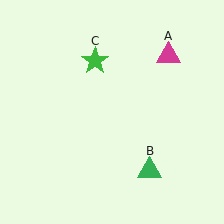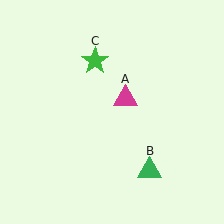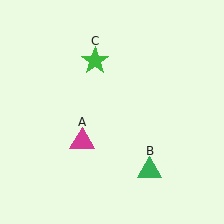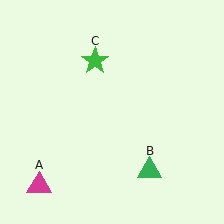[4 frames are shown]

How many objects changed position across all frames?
1 object changed position: magenta triangle (object A).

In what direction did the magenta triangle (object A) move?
The magenta triangle (object A) moved down and to the left.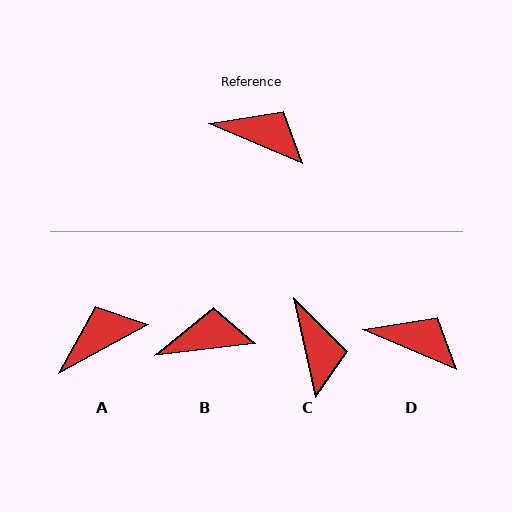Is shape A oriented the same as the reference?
No, it is off by about 52 degrees.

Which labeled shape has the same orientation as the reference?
D.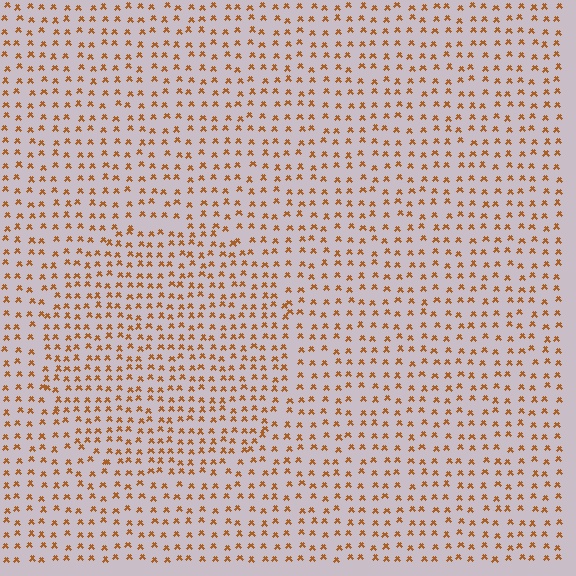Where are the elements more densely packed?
The elements are more densely packed inside the circle boundary.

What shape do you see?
I see a circle.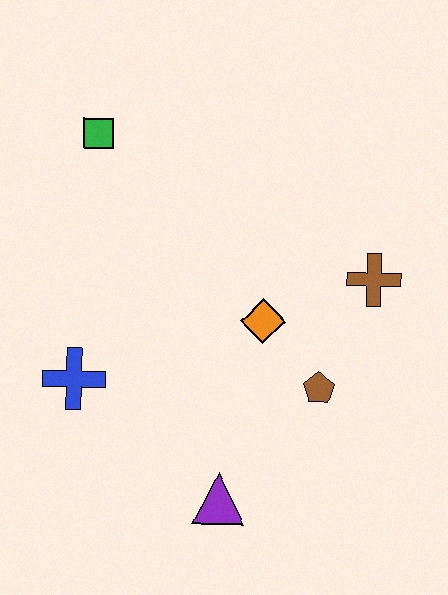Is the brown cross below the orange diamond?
No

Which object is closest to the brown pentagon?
The orange diamond is closest to the brown pentagon.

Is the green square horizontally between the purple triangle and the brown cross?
No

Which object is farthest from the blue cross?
The brown cross is farthest from the blue cross.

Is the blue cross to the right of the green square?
No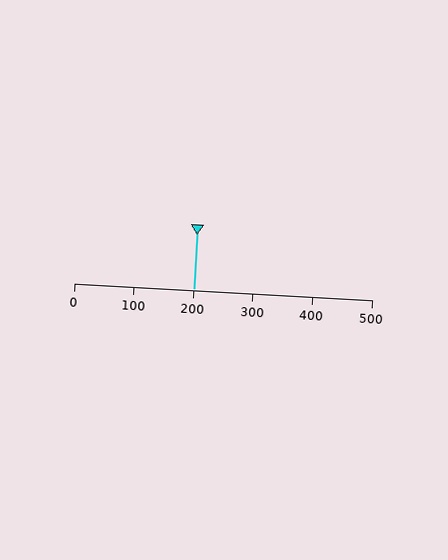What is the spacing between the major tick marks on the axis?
The major ticks are spaced 100 apart.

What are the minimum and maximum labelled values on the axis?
The axis runs from 0 to 500.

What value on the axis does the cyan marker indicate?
The marker indicates approximately 200.